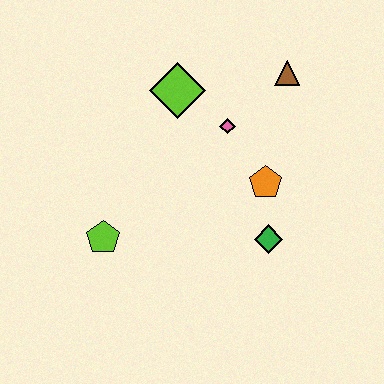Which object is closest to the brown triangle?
The pink diamond is closest to the brown triangle.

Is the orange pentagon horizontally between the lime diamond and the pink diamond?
No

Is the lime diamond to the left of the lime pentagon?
No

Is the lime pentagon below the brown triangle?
Yes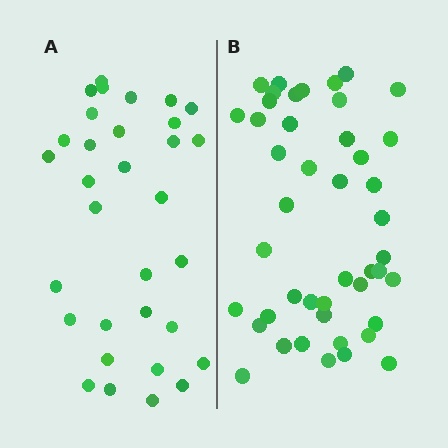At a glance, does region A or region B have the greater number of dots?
Region B (the right region) has more dots.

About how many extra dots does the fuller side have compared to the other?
Region B has approximately 15 more dots than region A.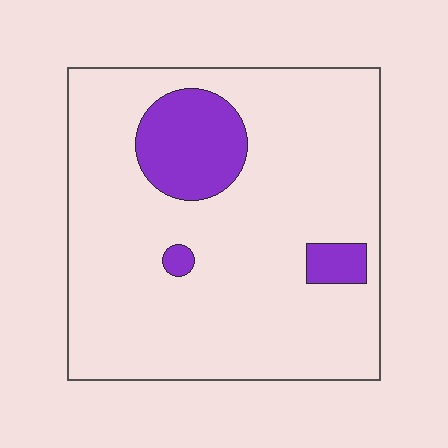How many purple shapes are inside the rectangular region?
3.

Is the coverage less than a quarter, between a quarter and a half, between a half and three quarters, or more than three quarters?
Less than a quarter.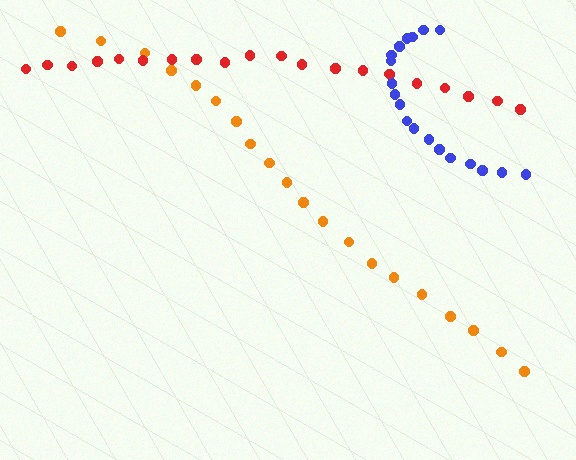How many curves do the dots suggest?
There are 3 distinct paths.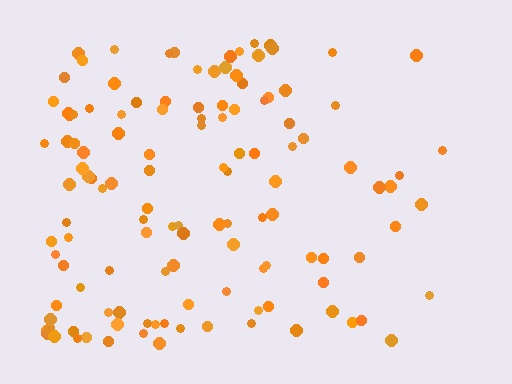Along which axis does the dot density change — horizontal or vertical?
Horizontal.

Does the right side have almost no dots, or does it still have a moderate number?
Still a moderate number, just noticeably fewer than the left.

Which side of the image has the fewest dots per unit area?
The right.